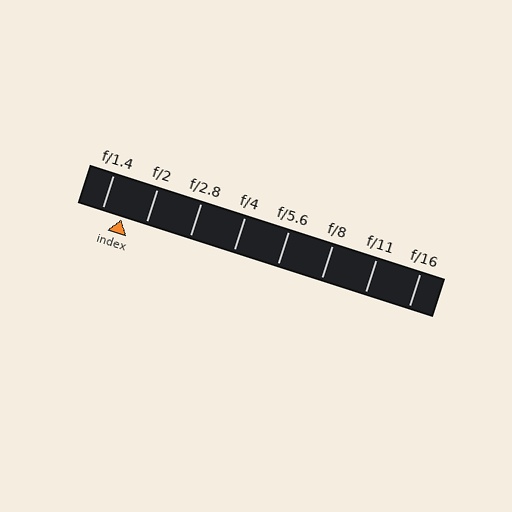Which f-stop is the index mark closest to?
The index mark is closest to f/1.4.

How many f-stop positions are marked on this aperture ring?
There are 8 f-stop positions marked.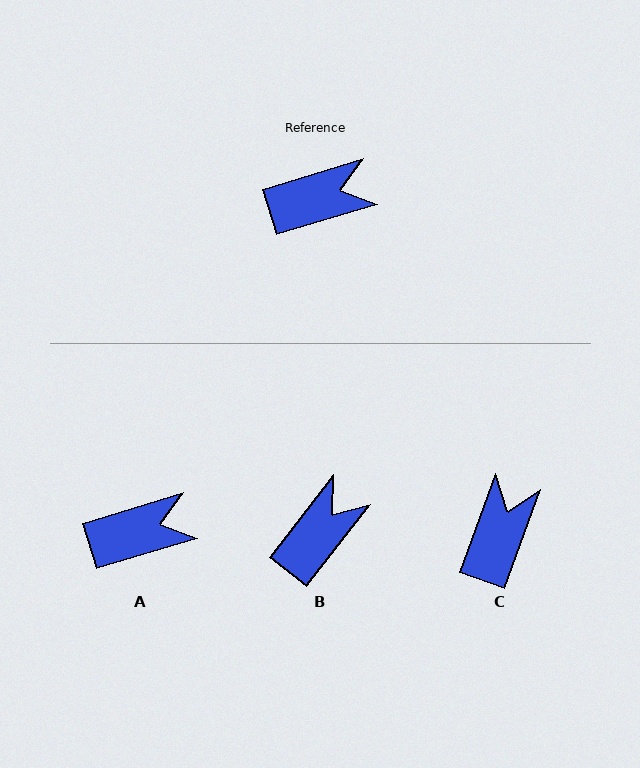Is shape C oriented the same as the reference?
No, it is off by about 53 degrees.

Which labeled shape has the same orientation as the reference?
A.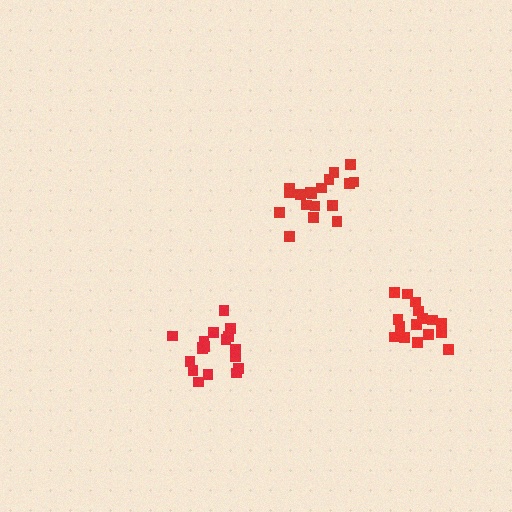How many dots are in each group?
Group 1: 16 dots, Group 2: 18 dots, Group 3: 18 dots (52 total).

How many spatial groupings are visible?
There are 3 spatial groupings.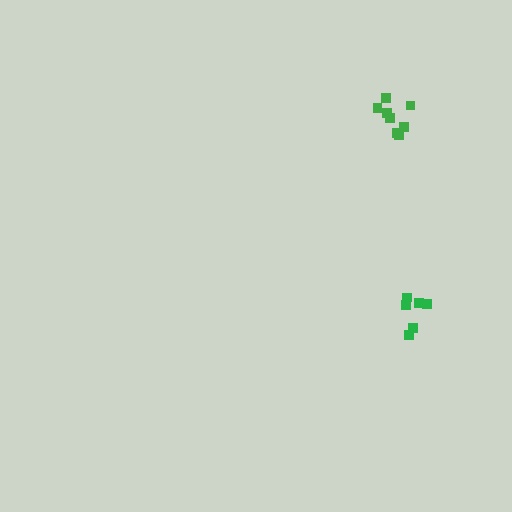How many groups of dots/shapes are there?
There are 2 groups.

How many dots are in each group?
Group 1: 6 dots, Group 2: 9 dots (15 total).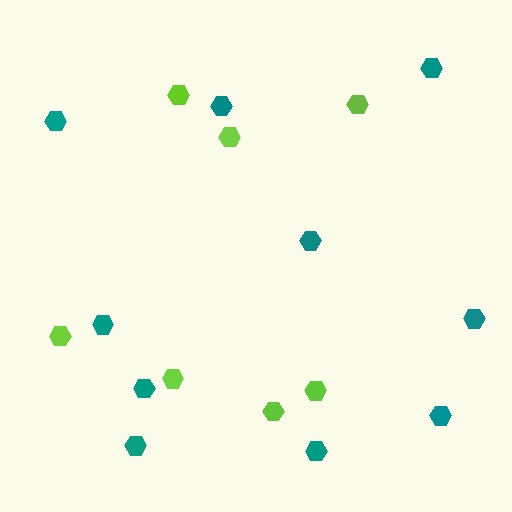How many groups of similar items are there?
There are 2 groups: one group of lime hexagons (7) and one group of teal hexagons (10).